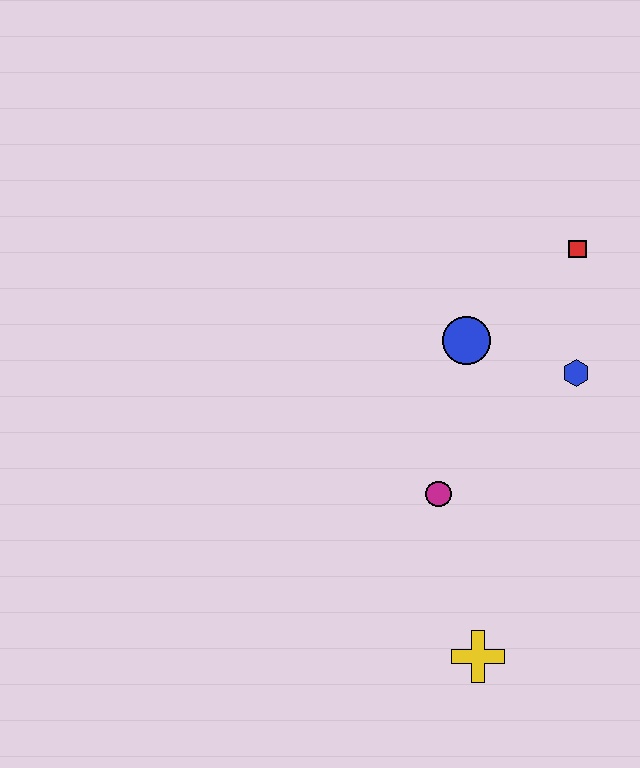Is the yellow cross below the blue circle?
Yes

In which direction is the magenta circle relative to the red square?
The magenta circle is below the red square.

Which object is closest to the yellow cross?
The magenta circle is closest to the yellow cross.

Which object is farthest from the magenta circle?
The red square is farthest from the magenta circle.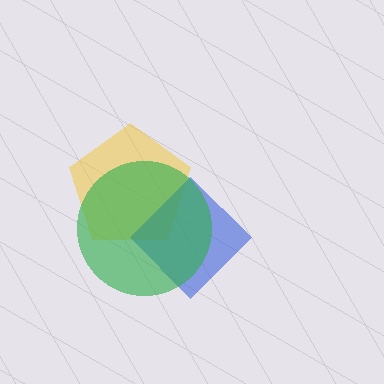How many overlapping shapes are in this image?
There are 3 overlapping shapes in the image.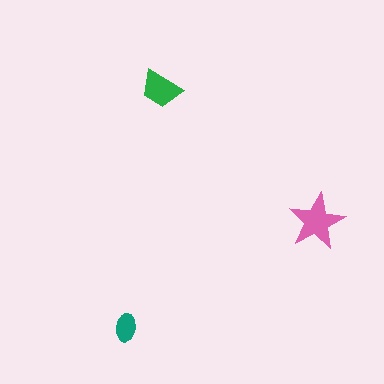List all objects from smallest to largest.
The teal ellipse, the green trapezoid, the pink star.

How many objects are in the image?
There are 3 objects in the image.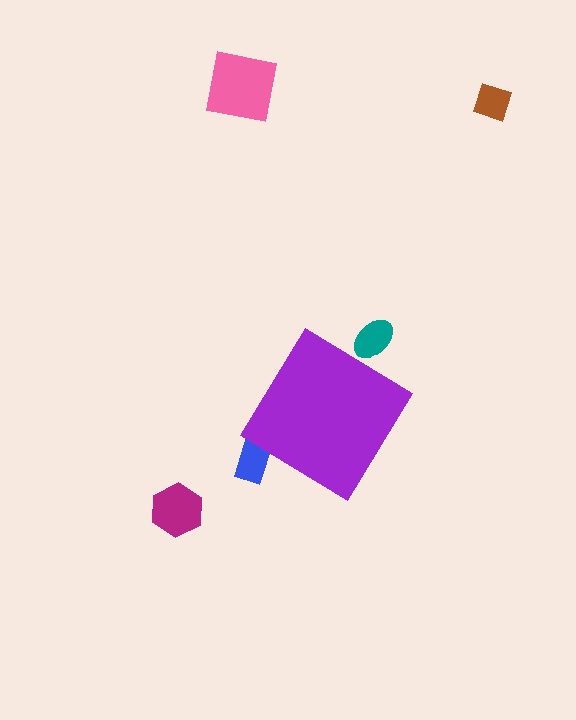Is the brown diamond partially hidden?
No, the brown diamond is fully visible.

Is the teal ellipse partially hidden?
Yes, the teal ellipse is partially hidden behind the purple diamond.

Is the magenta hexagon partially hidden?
No, the magenta hexagon is fully visible.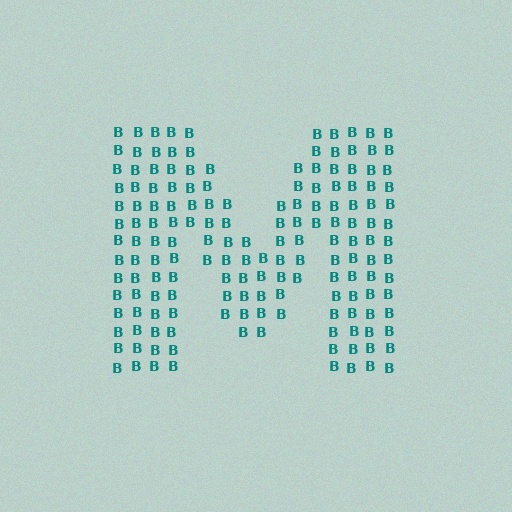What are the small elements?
The small elements are letter B's.